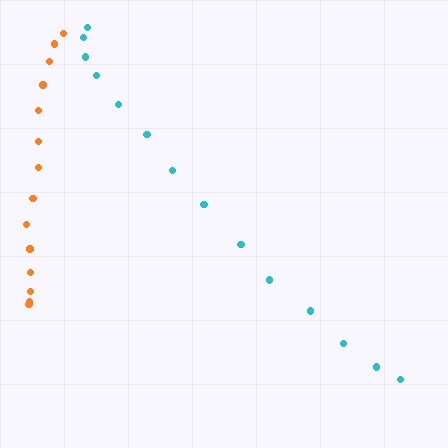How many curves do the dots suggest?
There are 2 distinct paths.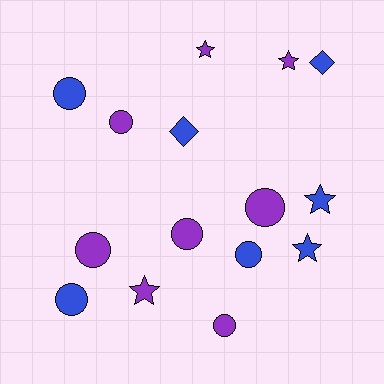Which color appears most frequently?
Purple, with 8 objects.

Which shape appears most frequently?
Circle, with 8 objects.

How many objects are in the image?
There are 15 objects.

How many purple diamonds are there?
There are no purple diamonds.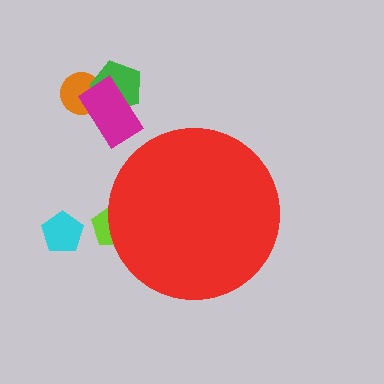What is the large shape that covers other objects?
A red circle.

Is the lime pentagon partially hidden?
Yes, the lime pentagon is partially hidden behind the red circle.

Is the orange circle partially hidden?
No, the orange circle is fully visible.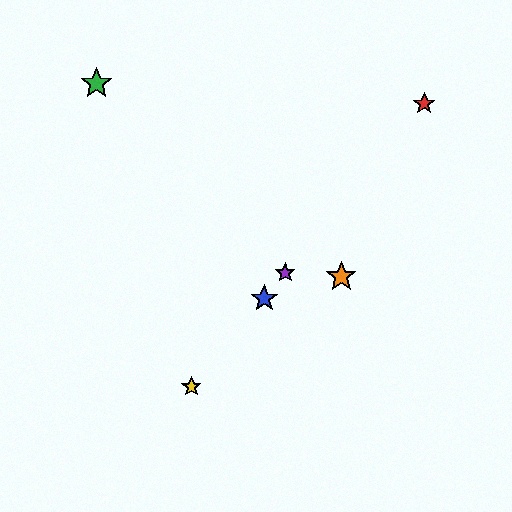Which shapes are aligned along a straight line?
The red star, the blue star, the yellow star, the purple star are aligned along a straight line.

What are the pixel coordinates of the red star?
The red star is at (424, 104).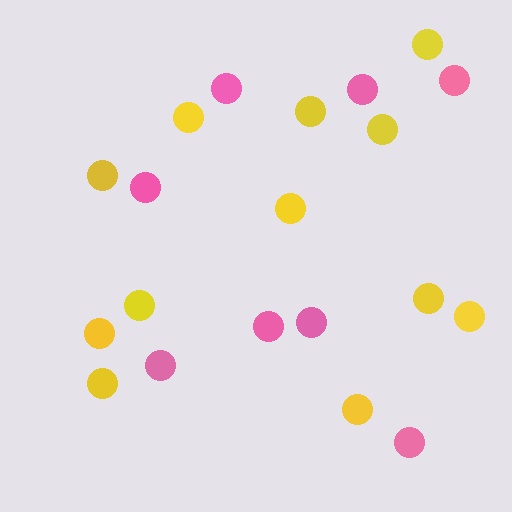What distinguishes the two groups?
There are 2 groups: one group of yellow circles (12) and one group of pink circles (8).